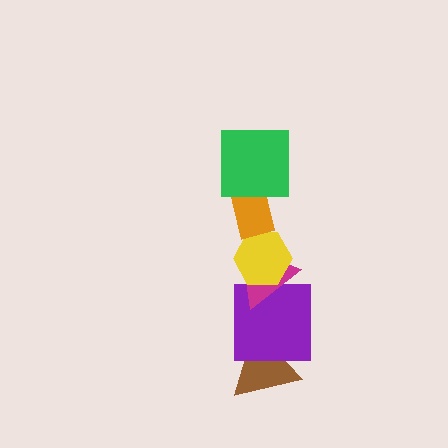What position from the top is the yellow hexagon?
The yellow hexagon is 3rd from the top.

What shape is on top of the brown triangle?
The purple square is on top of the brown triangle.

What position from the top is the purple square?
The purple square is 5th from the top.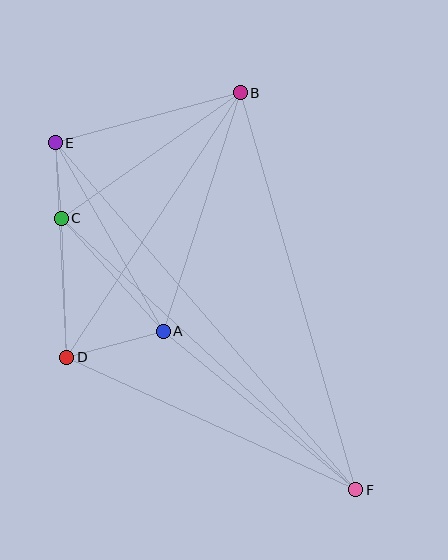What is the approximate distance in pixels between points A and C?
The distance between A and C is approximately 152 pixels.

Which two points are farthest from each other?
Points E and F are farthest from each other.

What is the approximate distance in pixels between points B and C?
The distance between B and C is approximately 218 pixels.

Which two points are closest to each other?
Points C and E are closest to each other.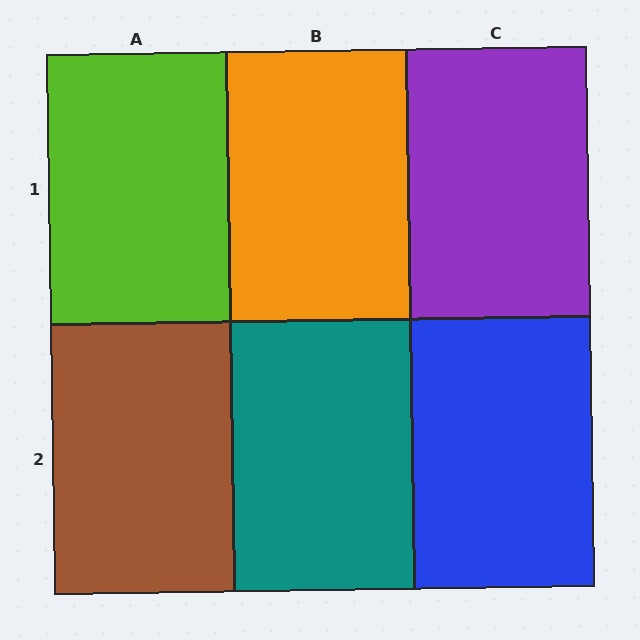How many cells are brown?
1 cell is brown.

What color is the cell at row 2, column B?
Teal.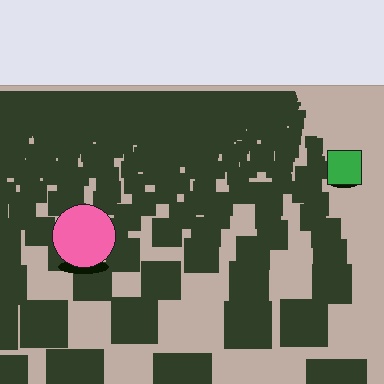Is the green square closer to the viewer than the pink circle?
No. The pink circle is closer — you can tell from the texture gradient: the ground texture is coarser near it.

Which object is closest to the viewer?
The pink circle is closest. The texture marks near it are larger and more spread out.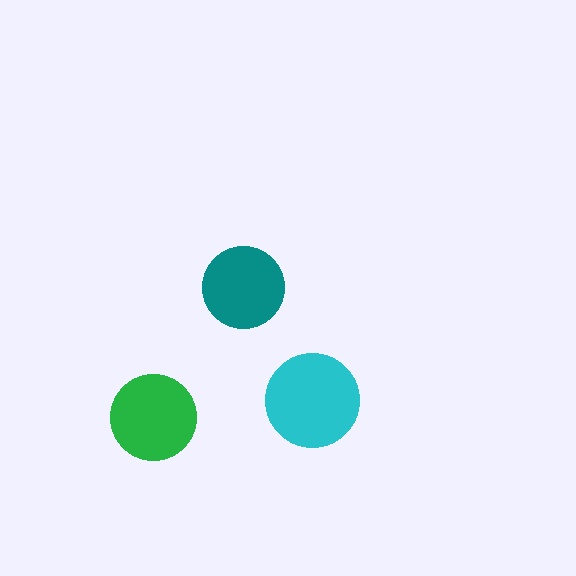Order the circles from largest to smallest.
the cyan one, the green one, the teal one.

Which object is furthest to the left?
The green circle is leftmost.